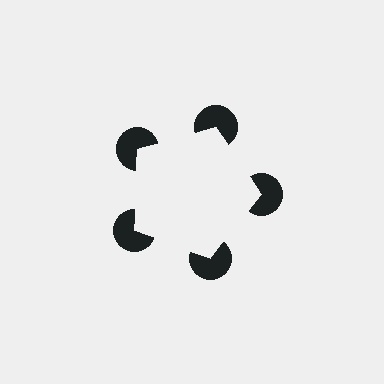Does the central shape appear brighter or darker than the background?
It typically appears slightly brighter than the background, even though no actual brightness change is drawn.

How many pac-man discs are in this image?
There are 5 — one at each vertex of the illusory pentagon.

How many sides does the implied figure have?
5 sides.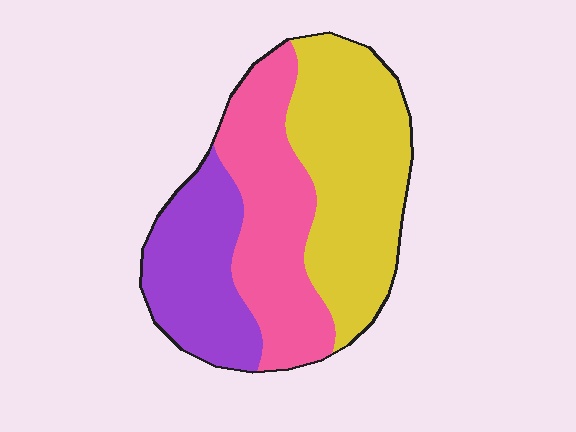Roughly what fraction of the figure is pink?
Pink covers 33% of the figure.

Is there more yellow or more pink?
Yellow.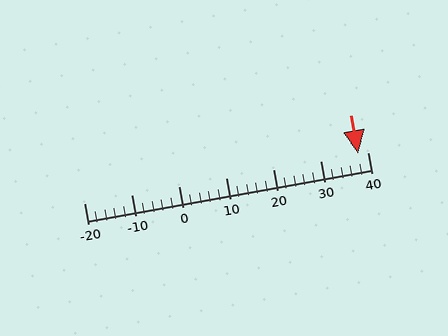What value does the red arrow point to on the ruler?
The red arrow points to approximately 38.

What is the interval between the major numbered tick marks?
The major tick marks are spaced 10 units apart.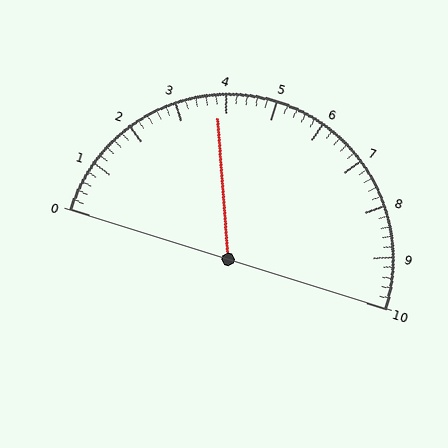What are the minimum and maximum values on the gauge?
The gauge ranges from 0 to 10.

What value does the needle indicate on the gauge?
The needle indicates approximately 3.8.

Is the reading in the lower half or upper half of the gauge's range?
The reading is in the lower half of the range (0 to 10).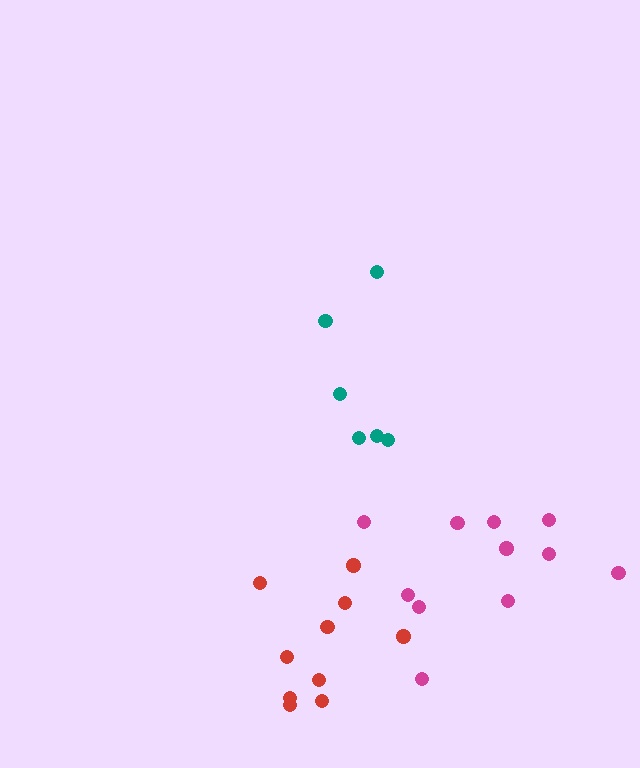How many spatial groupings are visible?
There are 3 spatial groupings.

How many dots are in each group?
Group 1: 11 dots, Group 2: 6 dots, Group 3: 10 dots (27 total).